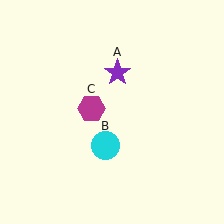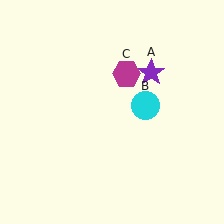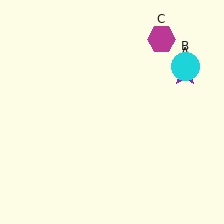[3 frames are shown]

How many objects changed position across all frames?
3 objects changed position: purple star (object A), cyan circle (object B), magenta hexagon (object C).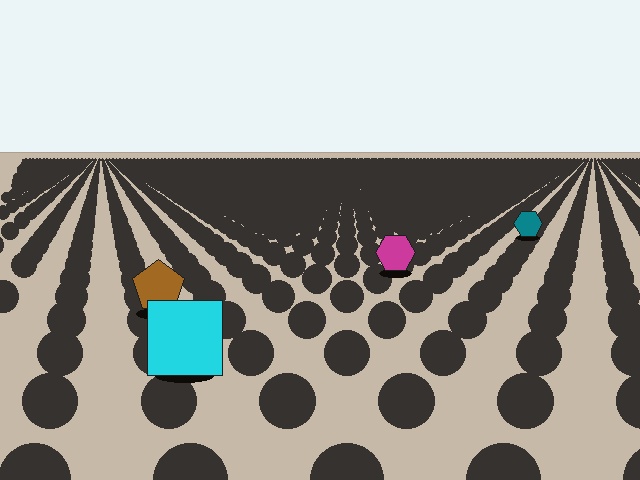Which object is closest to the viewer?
The cyan square is closest. The texture marks near it are larger and more spread out.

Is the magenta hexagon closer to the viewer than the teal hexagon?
Yes. The magenta hexagon is closer — you can tell from the texture gradient: the ground texture is coarser near it.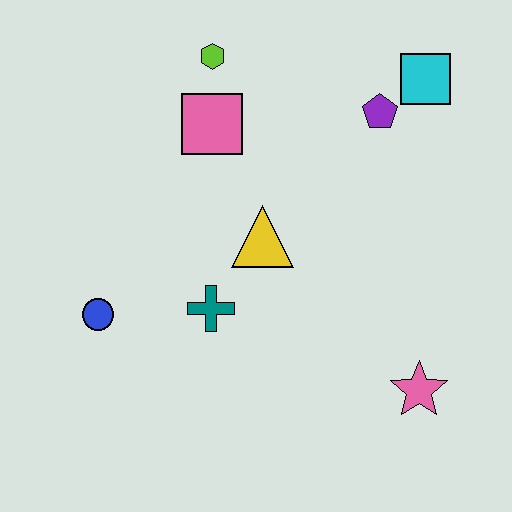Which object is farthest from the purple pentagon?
The blue circle is farthest from the purple pentagon.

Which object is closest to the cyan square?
The purple pentagon is closest to the cyan square.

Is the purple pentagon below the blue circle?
No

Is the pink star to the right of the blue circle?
Yes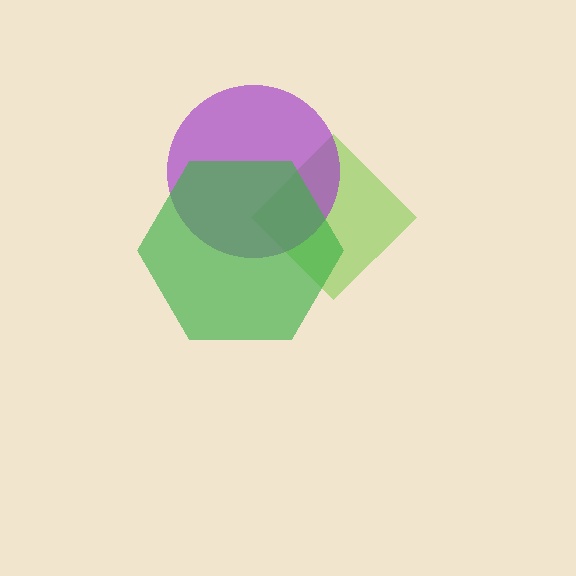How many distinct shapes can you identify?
There are 3 distinct shapes: a lime diamond, a purple circle, a green hexagon.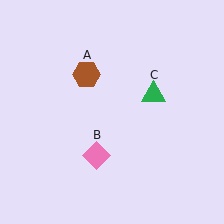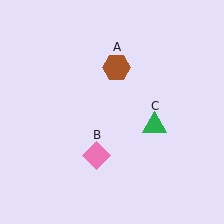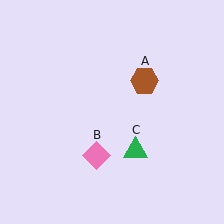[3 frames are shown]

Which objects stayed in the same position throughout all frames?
Pink diamond (object B) remained stationary.